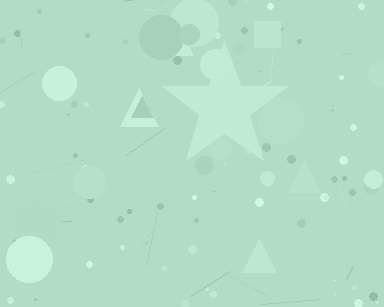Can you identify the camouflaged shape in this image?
The camouflaged shape is a star.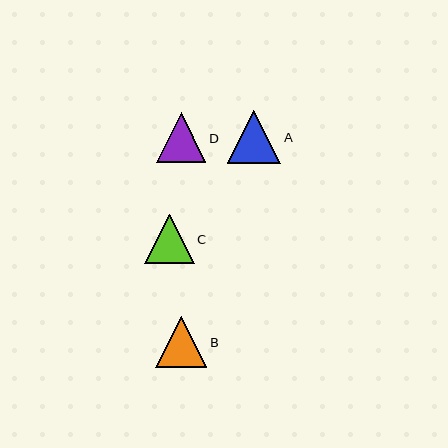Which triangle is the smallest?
Triangle C is the smallest with a size of approximately 49 pixels.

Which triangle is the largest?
Triangle A is the largest with a size of approximately 54 pixels.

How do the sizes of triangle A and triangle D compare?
Triangle A and triangle D are approximately the same size.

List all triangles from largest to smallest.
From largest to smallest: A, B, D, C.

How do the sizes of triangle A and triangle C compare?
Triangle A and triangle C are approximately the same size.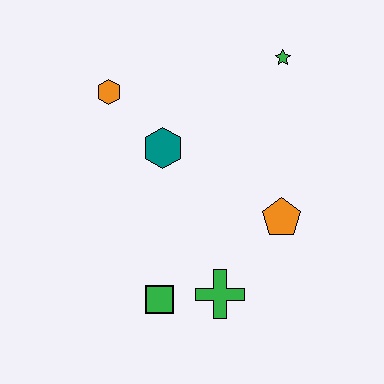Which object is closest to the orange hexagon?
The teal hexagon is closest to the orange hexagon.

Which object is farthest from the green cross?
The green star is farthest from the green cross.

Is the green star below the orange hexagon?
No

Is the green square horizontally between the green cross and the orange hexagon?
Yes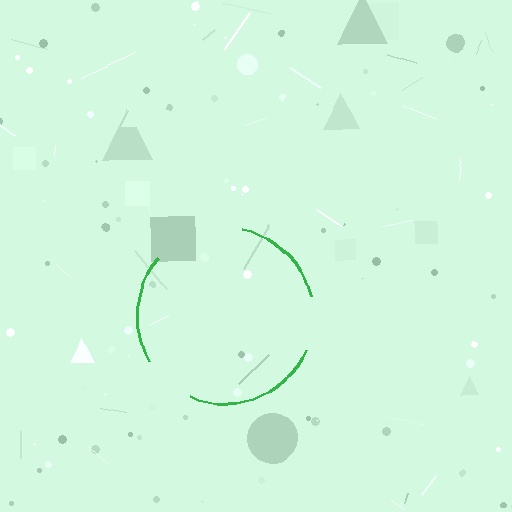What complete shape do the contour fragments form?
The contour fragments form a circle.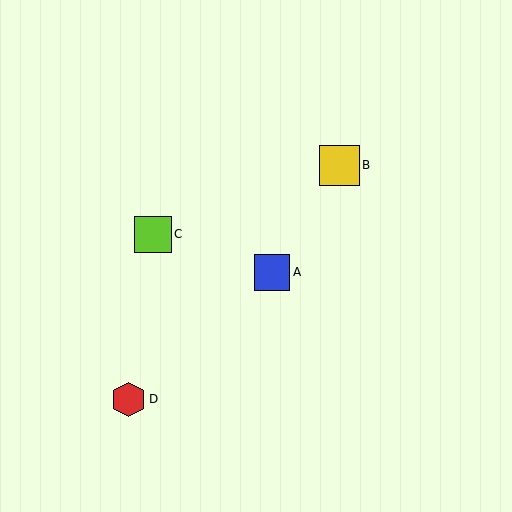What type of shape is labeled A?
Shape A is a blue square.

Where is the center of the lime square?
The center of the lime square is at (153, 234).